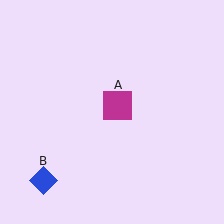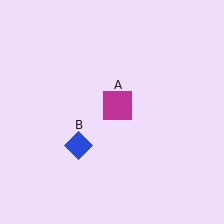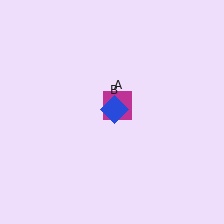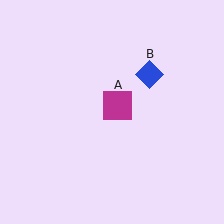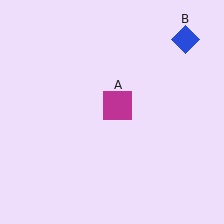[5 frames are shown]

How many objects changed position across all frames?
1 object changed position: blue diamond (object B).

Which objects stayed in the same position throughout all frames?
Magenta square (object A) remained stationary.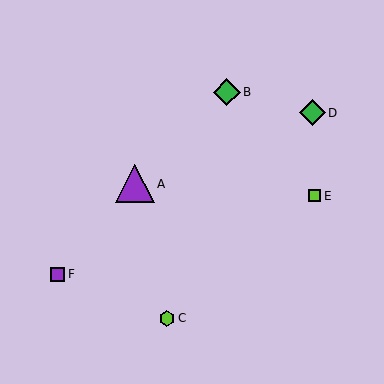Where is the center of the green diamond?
The center of the green diamond is at (313, 113).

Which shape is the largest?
The purple triangle (labeled A) is the largest.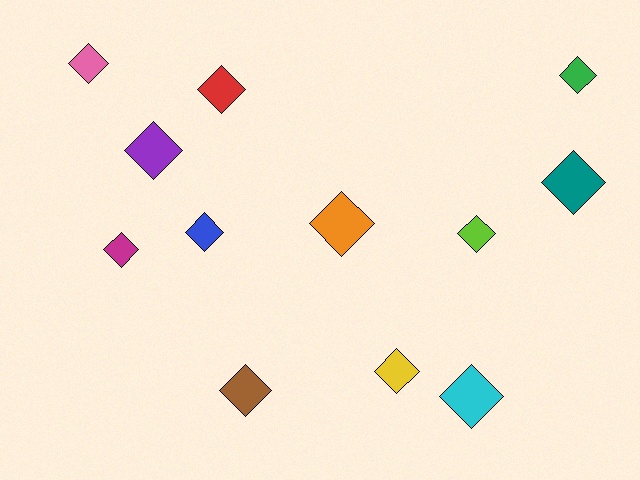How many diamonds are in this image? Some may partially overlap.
There are 12 diamonds.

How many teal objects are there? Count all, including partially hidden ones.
There is 1 teal object.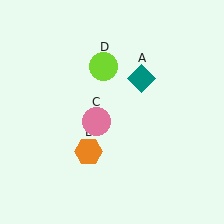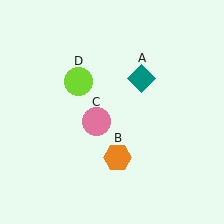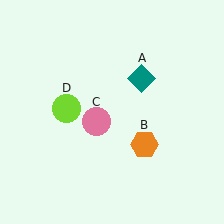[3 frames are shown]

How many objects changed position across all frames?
2 objects changed position: orange hexagon (object B), lime circle (object D).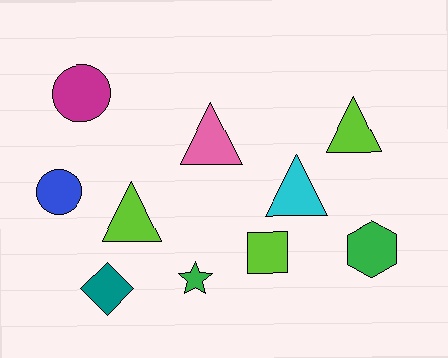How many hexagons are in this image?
There is 1 hexagon.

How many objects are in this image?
There are 10 objects.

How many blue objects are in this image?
There is 1 blue object.